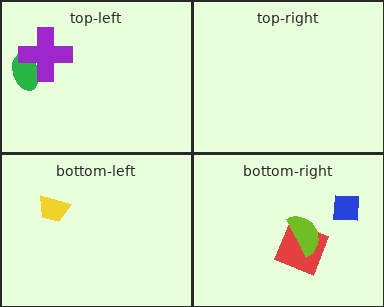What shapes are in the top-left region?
The green ellipse, the purple cross.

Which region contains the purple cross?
The top-left region.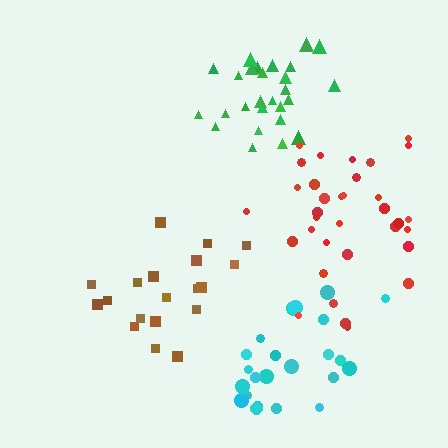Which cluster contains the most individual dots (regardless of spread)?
Red (35).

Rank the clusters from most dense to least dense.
green, cyan, red, brown.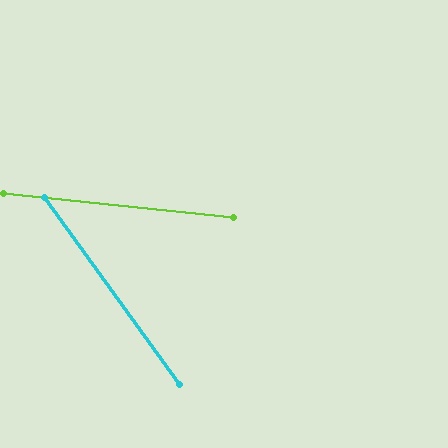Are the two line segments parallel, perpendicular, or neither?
Neither parallel nor perpendicular — they differ by about 48°.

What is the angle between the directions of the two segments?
Approximately 48 degrees.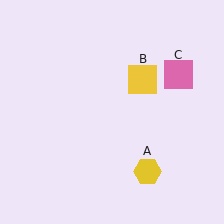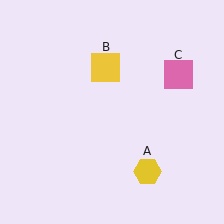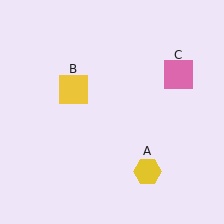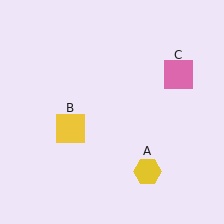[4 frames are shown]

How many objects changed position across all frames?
1 object changed position: yellow square (object B).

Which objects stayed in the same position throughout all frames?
Yellow hexagon (object A) and pink square (object C) remained stationary.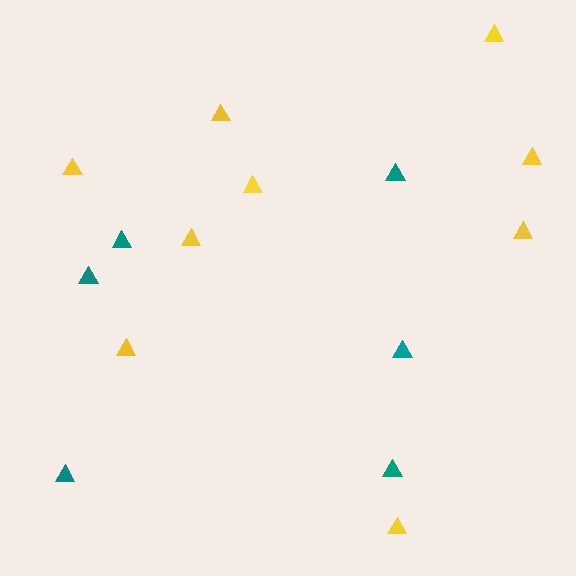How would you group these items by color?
There are 2 groups: one group of yellow triangles (9) and one group of teal triangles (6).